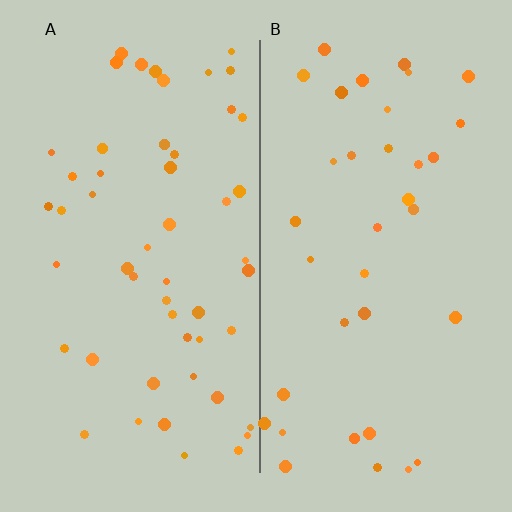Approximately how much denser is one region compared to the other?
Approximately 1.4× — region A over region B.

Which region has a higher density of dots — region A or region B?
A (the left).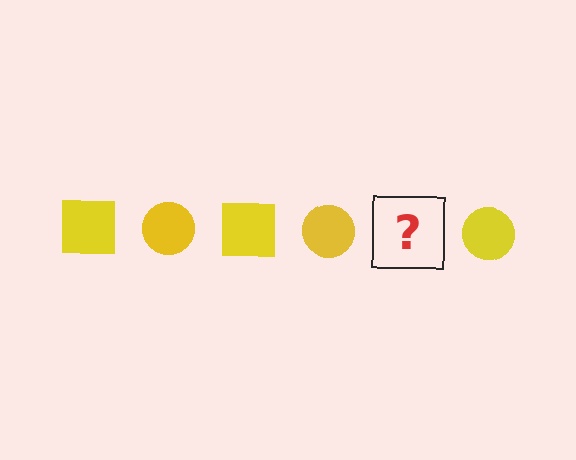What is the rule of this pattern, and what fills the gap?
The rule is that the pattern cycles through square, circle shapes in yellow. The gap should be filled with a yellow square.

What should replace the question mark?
The question mark should be replaced with a yellow square.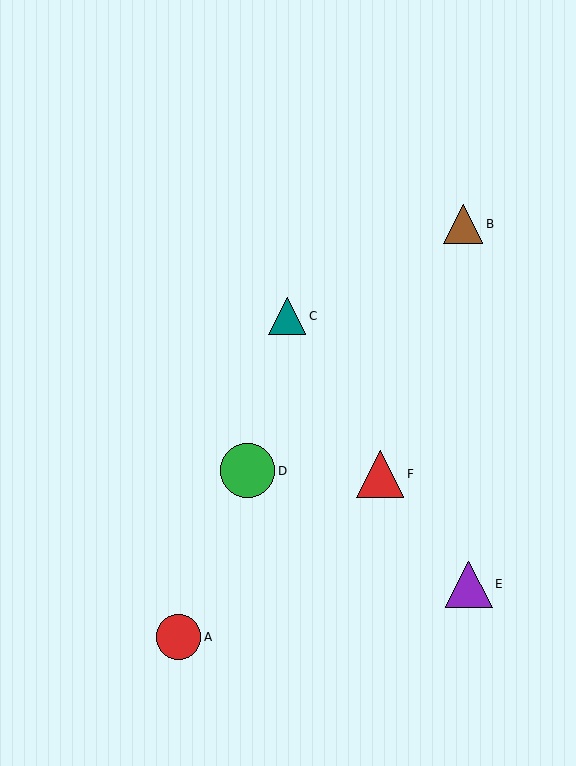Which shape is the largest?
The green circle (labeled D) is the largest.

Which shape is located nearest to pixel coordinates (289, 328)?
The teal triangle (labeled C) at (287, 316) is nearest to that location.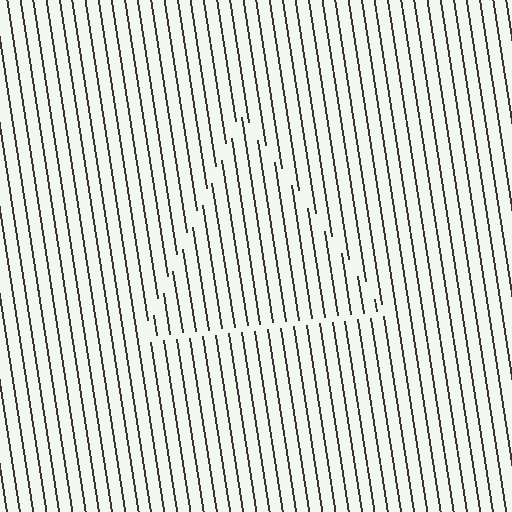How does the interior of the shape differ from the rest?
The interior of the shape contains the same grating, shifted by half a period — the contour is defined by the phase discontinuity where line-ends from the inner and outer gratings abut.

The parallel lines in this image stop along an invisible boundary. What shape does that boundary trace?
An illusory triangle. The interior of the shape contains the same grating, shifted by half a period — the contour is defined by the phase discontinuity where line-ends from the inner and outer gratings abut.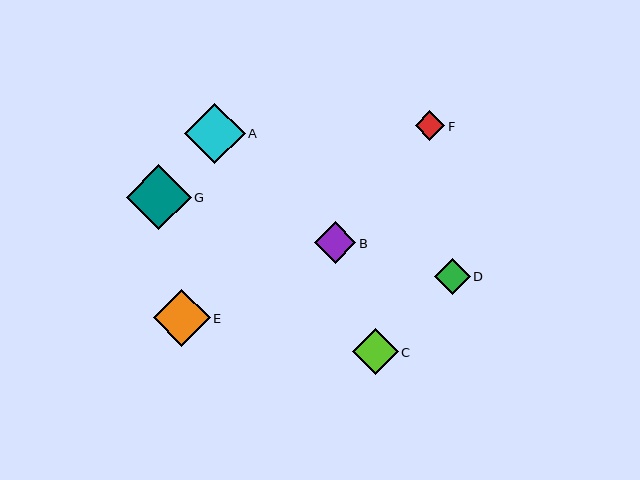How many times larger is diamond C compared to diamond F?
Diamond C is approximately 1.6 times the size of diamond F.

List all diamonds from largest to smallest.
From largest to smallest: G, A, E, C, B, D, F.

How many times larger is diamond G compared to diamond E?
Diamond G is approximately 1.1 times the size of diamond E.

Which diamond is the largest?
Diamond G is the largest with a size of approximately 65 pixels.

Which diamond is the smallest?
Diamond F is the smallest with a size of approximately 29 pixels.